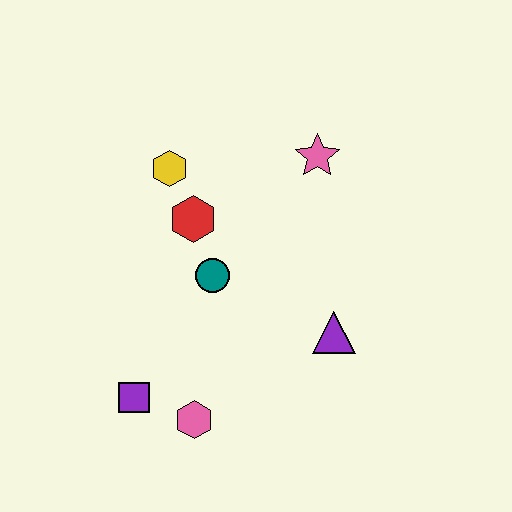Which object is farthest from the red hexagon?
The pink hexagon is farthest from the red hexagon.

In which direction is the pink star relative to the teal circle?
The pink star is above the teal circle.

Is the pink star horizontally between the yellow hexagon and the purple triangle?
Yes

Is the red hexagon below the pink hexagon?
No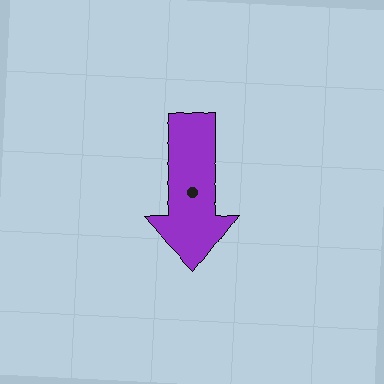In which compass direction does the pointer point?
South.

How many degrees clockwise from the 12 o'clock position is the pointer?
Approximately 177 degrees.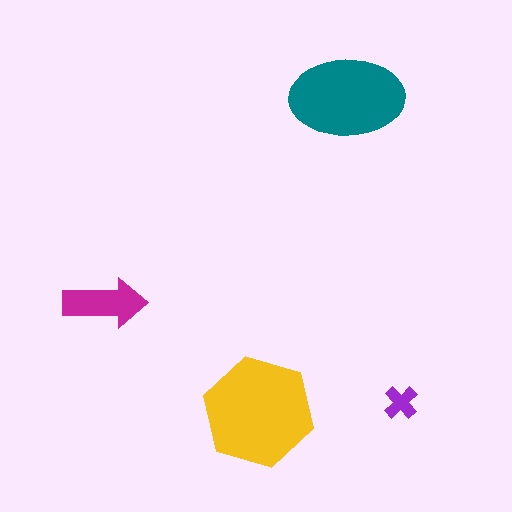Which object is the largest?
The yellow hexagon.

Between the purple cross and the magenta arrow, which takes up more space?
The magenta arrow.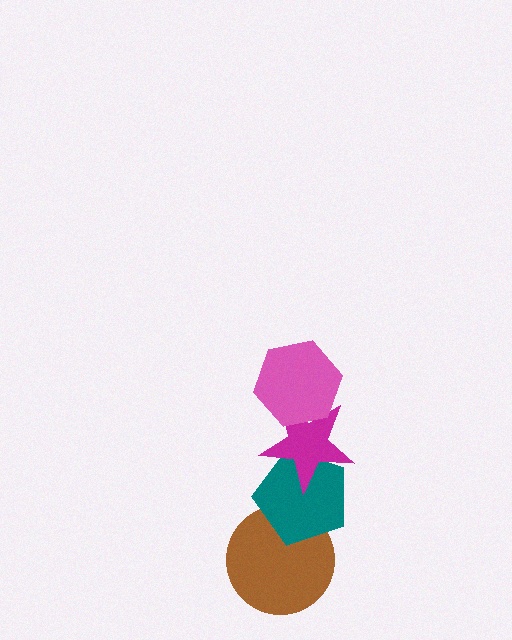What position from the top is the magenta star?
The magenta star is 2nd from the top.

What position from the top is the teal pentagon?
The teal pentagon is 3rd from the top.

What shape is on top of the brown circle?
The teal pentagon is on top of the brown circle.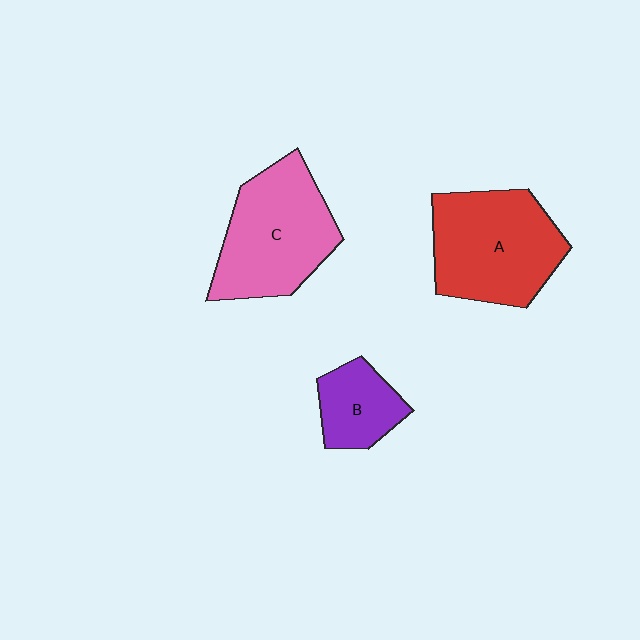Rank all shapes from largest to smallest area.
From largest to smallest: A (red), C (pink), B (purple).